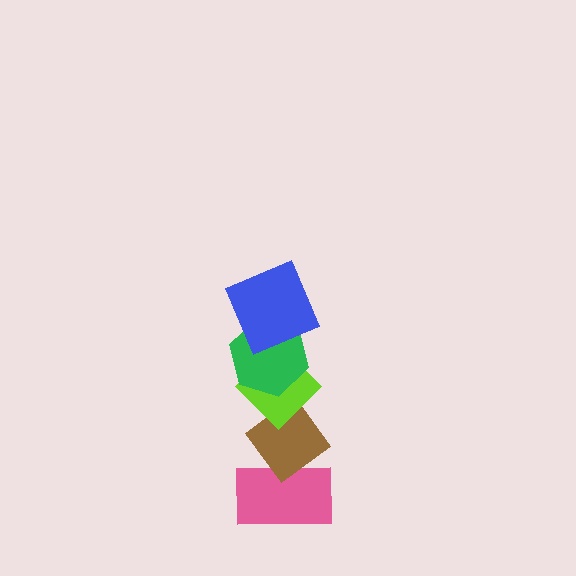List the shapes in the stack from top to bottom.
From top to bottom: the blue square, the green hexagon, the lime diamond, the brown diamond, the pink rectangle.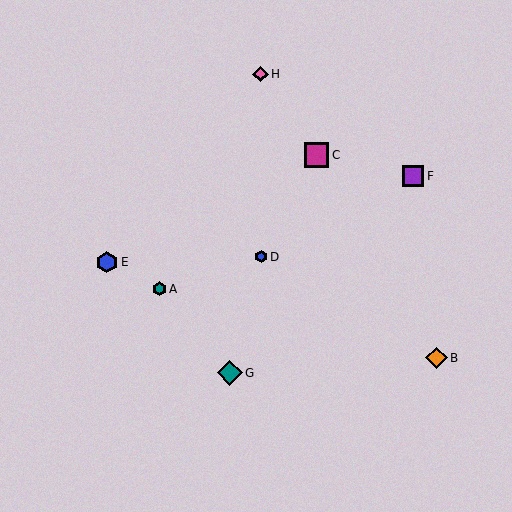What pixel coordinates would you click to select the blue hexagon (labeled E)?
Click at (107, 262) to select the blue hexagon E.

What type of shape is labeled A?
Shape A is a teal hexagon.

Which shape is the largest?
The teal diamond (labeled G) is the largest.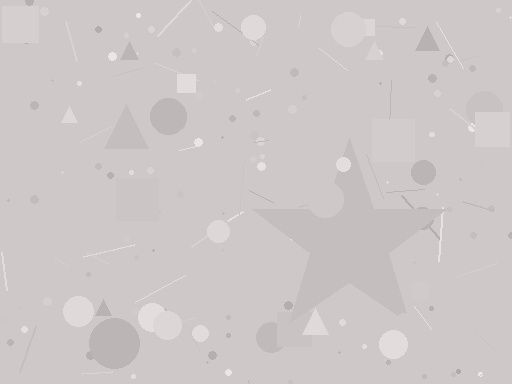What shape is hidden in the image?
A star is hidden in the image.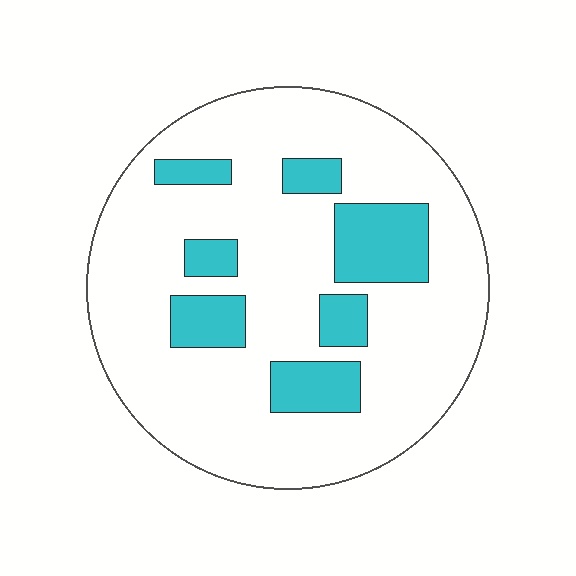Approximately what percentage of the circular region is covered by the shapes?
Approximately 20%.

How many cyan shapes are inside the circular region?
7.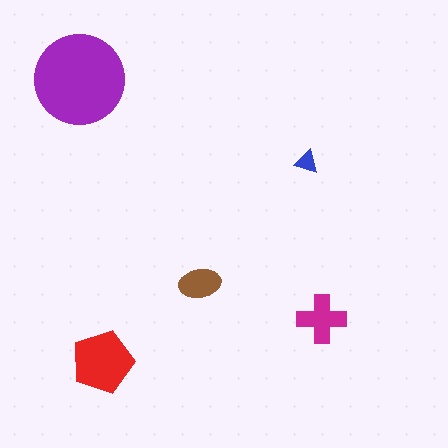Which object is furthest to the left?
The purple circle is leftmost.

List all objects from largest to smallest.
The purple circle, the red pentagon, the magenta cross, the brown ellipse, the blue triangle.